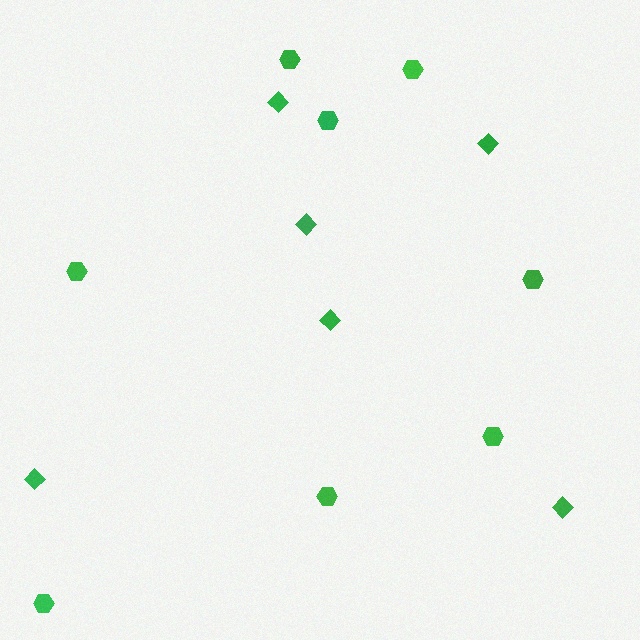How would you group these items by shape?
There are 2 groups: one group of diamonds (6) and one group of hexagons (8).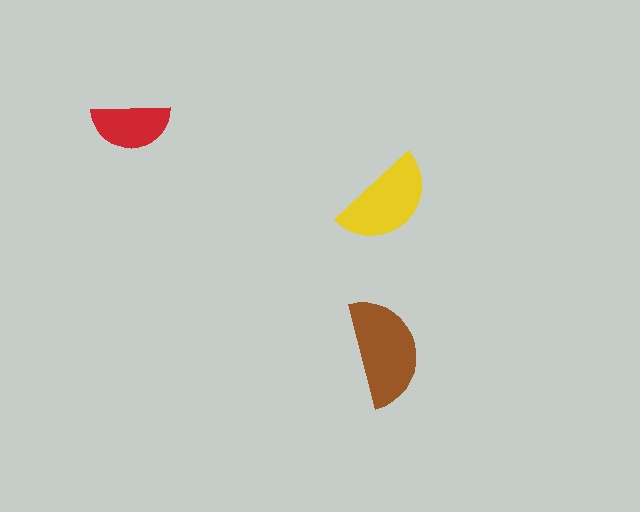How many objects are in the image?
There are 3 objects in the image.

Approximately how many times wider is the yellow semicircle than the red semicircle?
About 1.5 times wider.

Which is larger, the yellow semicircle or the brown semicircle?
The brown one.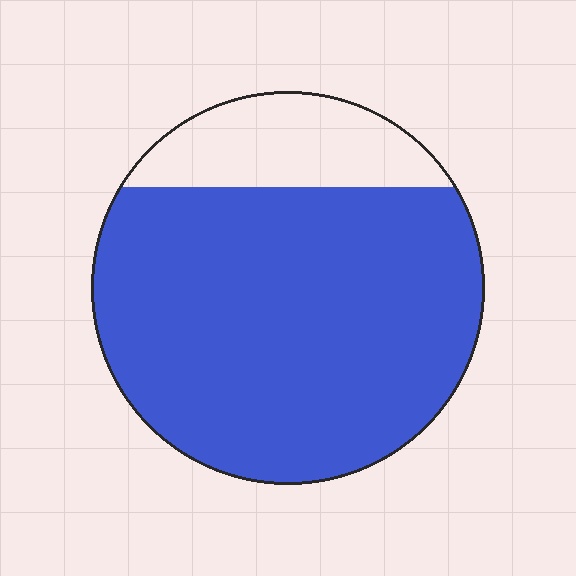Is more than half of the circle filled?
Yes.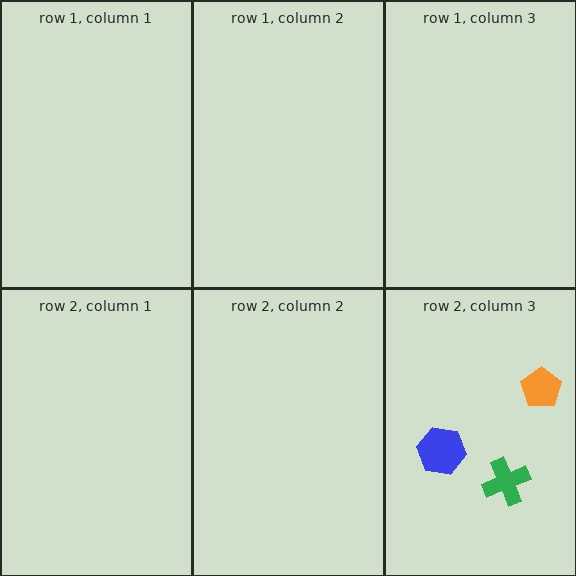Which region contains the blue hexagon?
The row 2, column 3 region.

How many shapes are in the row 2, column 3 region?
3.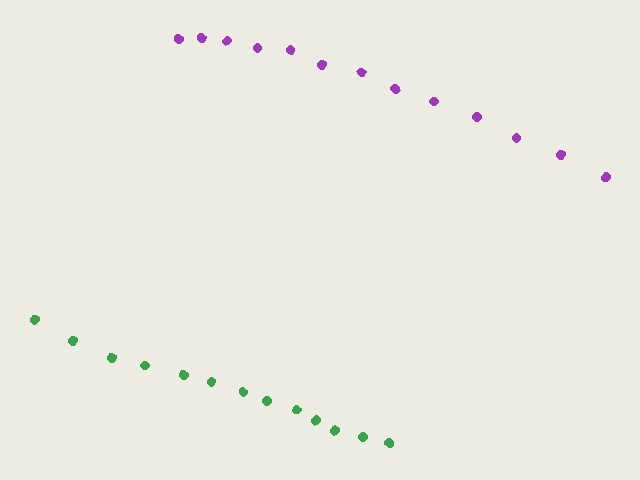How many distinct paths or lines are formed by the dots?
There are 2 distinct paths.